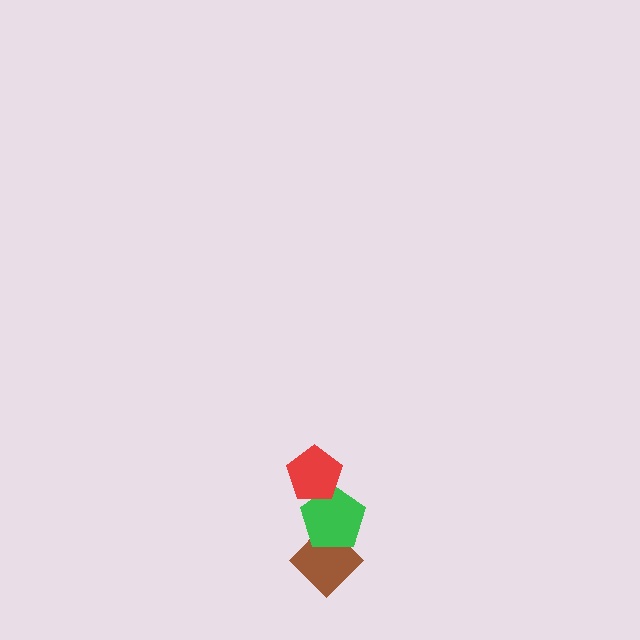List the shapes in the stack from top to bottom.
From top to bottom: the red pentagon, the green pentagon, the brown diamond.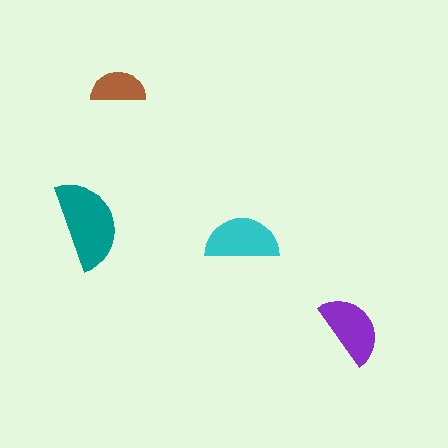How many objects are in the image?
There are 4 objects in the image.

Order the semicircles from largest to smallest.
the teal one, the cyan one, the purple one, the brown one.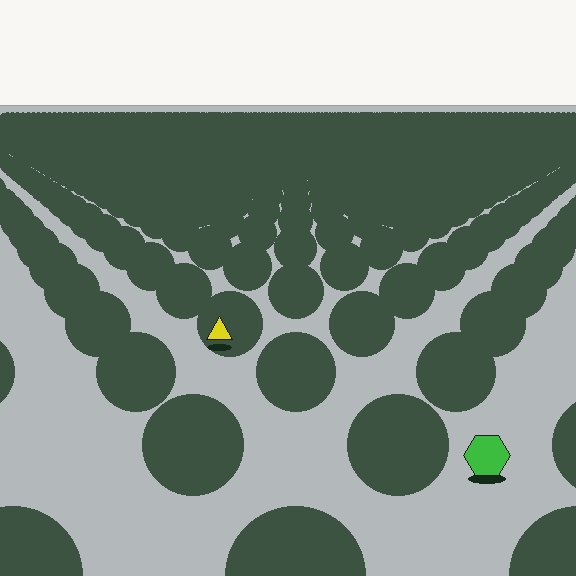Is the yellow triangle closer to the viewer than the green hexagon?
No. The green hexagon is closer — you can tell from the texture gradient: the ground texture is coarser near it.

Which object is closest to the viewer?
The green hexagon is closest. The texture marks near it are larger and more spread out.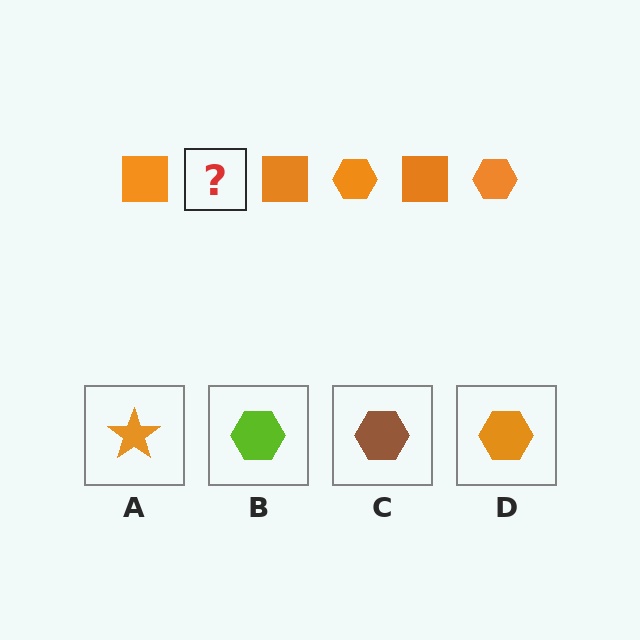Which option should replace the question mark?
Option D.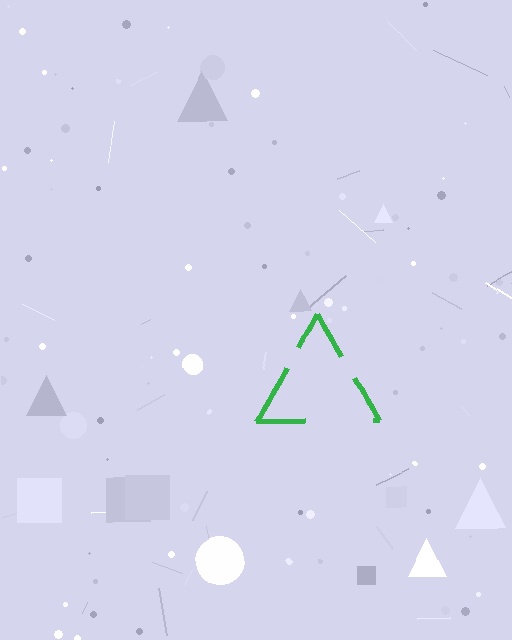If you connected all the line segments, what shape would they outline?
They would outline a triangle.